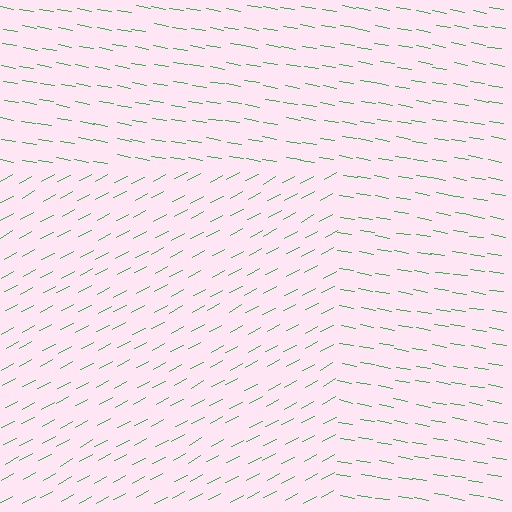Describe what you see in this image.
The image is filled with small green line segments. A rectangle region in the image has lines oriented differently from the surrounding lines, creating a visible texture boundary.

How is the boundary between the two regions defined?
The boundary is defined purely by a change in line orientation (approximately 38 degrees difference). All lines are the same color and thickness.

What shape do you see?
I see a rectangle.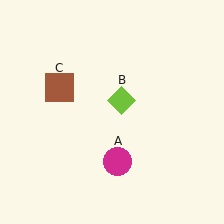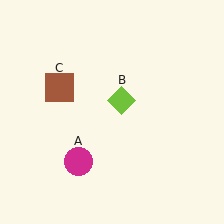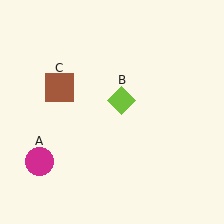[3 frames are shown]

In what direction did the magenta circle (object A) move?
The magenta circle (object A) moved left.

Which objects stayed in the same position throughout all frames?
Lime diamond (object B) and brown square (object C) remained stationary.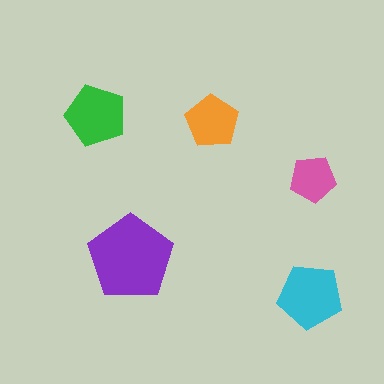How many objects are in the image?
There are 5 objects in the image.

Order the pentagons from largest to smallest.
the purple one, the cyan one, the green one, the orange one, the pink one.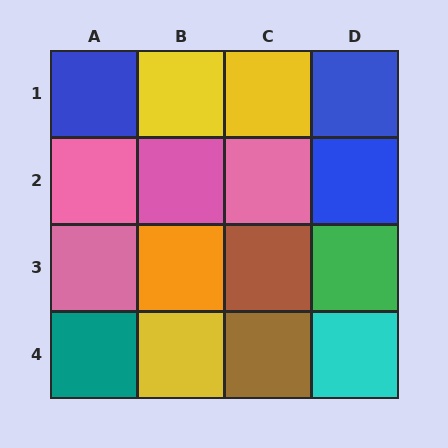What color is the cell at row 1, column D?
Blue.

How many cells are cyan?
1 cell is cyan.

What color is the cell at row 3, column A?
Pink.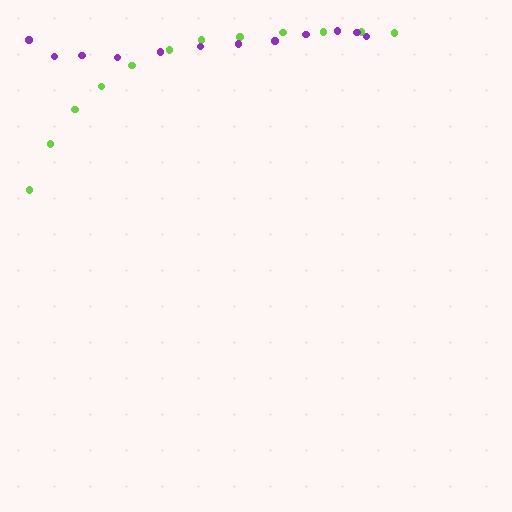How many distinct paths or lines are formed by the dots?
There are 2 distinct paths.